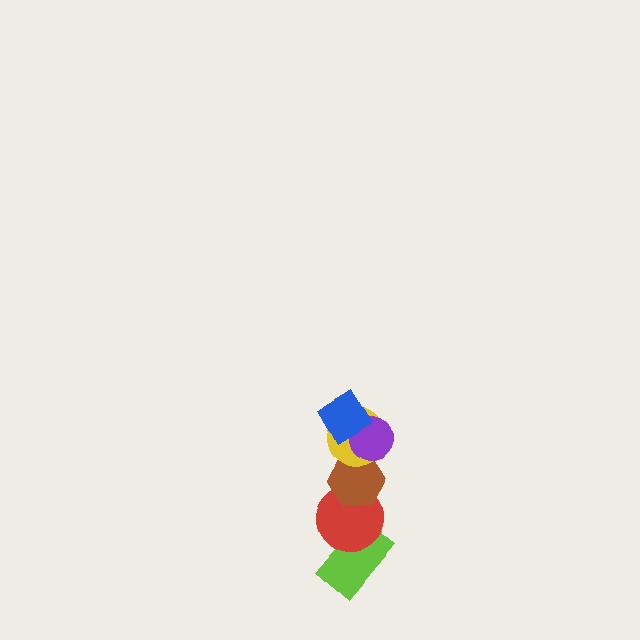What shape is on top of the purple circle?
The blue diamond is on top of the purple circle.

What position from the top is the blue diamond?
The blue diamond is 1st from the top.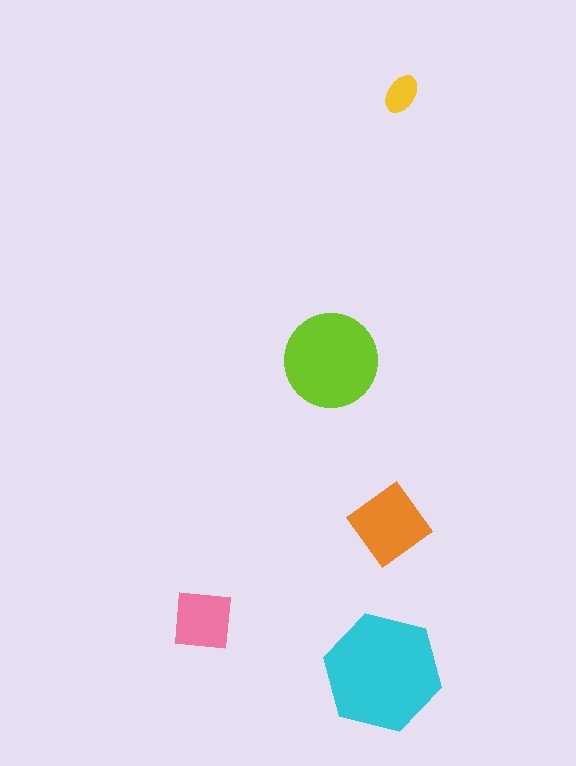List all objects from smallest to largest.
The yellow ellipse, the pink square, the orange diamond, the lime circle, the cyan hexagon.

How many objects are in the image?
There are 5 objects in the image.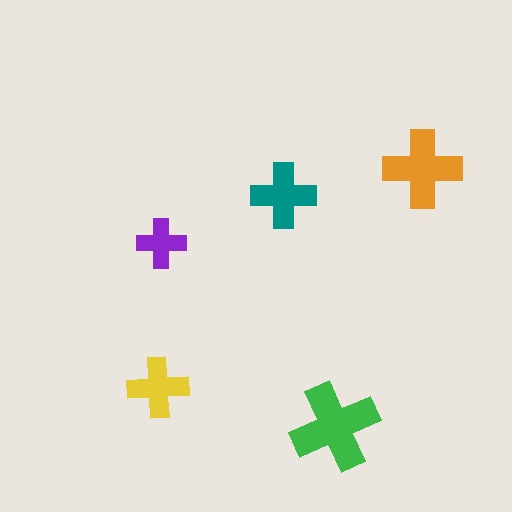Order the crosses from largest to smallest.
the green one, the orange one, the teal one, the yellow one, the purple one.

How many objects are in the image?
There are 5 objects in the image.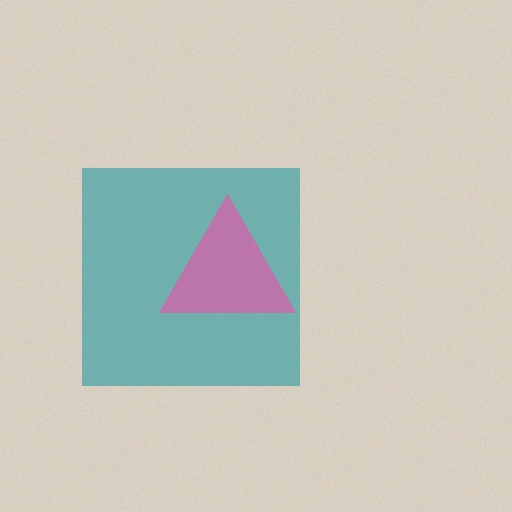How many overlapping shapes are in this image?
There are 2 overlapping shapes in the image.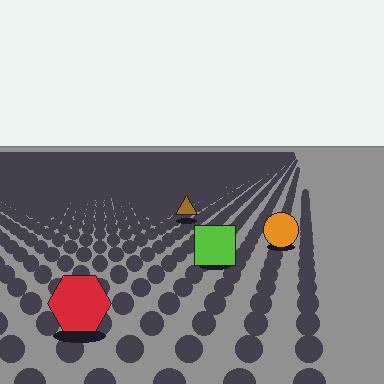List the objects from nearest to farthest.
From nearest to farthest: the red hexagon, the lime square, the orange circle, the brown triangle.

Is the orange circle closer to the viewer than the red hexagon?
No. The red hexagon is closer — you can tell from the texture gradient: the ground texture is coarser near it.